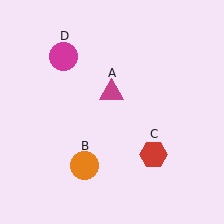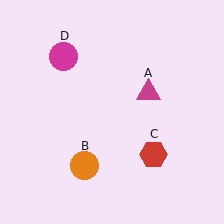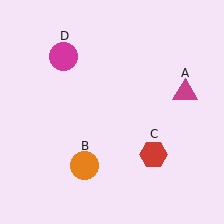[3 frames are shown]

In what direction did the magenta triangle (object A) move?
The magenta triangle (object A) moved right.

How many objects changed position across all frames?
1 object changed position: magenta triangle (object A).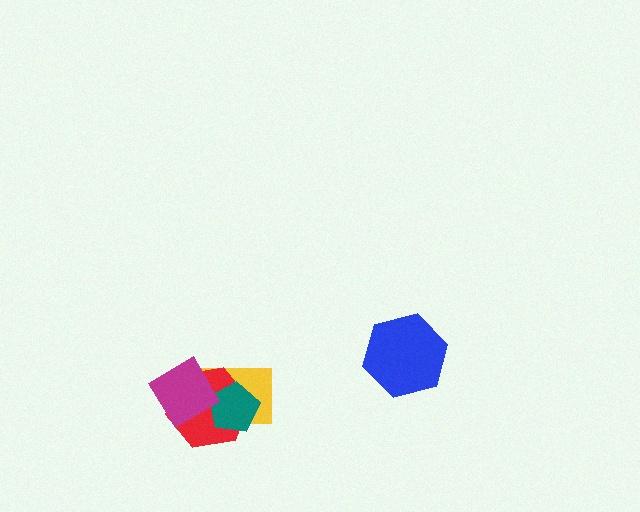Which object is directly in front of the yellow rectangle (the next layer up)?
The red hexagon is directly in front of the yellow rectangle.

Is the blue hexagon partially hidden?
No, no other shape covers it.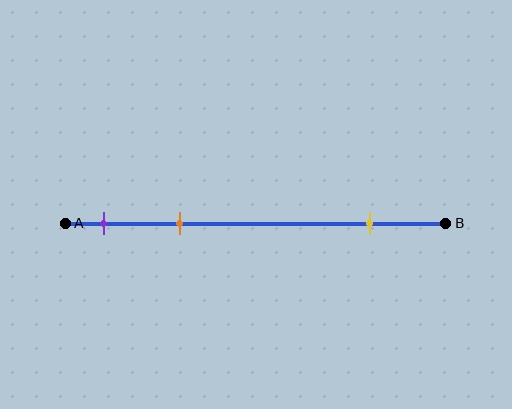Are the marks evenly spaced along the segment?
No, the marks are not evenly spaced.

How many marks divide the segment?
There are 3 marks dividing the segment.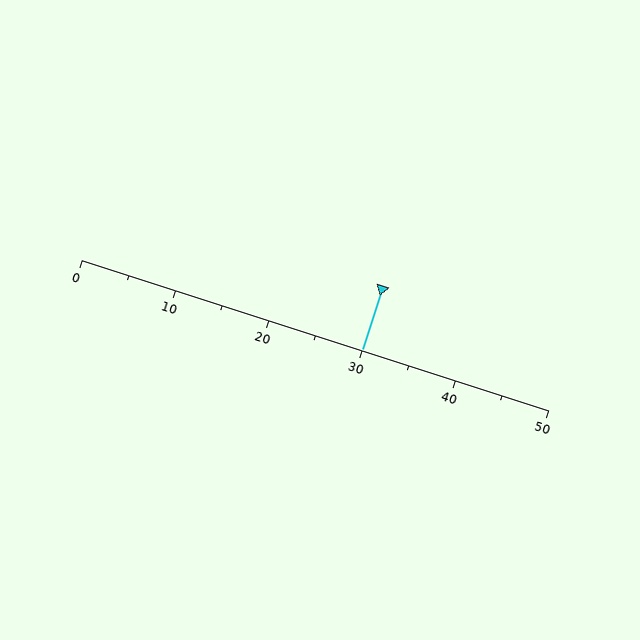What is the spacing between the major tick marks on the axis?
The major ticks are spaced 10 apart.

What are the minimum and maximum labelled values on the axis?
The axis runs from 0 to 50.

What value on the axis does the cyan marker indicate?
The marker indicates approximately 30.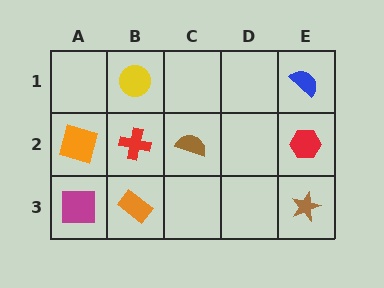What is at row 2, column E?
A red hexagon.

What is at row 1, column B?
A yellow circle.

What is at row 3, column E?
A brown star.